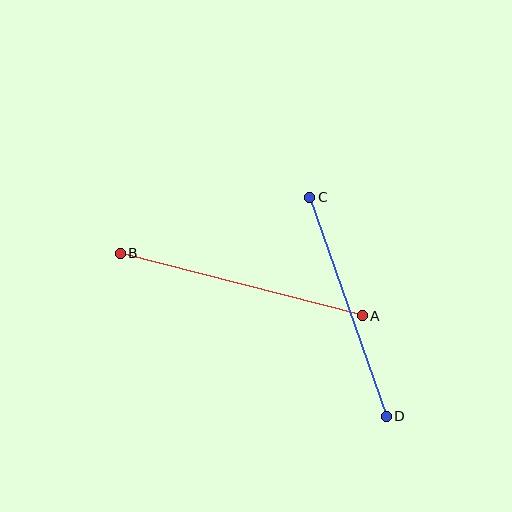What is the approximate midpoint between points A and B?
The midpoint is at approximately (241, 284) pixels.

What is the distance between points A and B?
The distance is approximately 250 pixels.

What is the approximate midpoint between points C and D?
The midpoint is at approximately (348, 307) pixels.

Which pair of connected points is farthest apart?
Points A and B are farthest apart.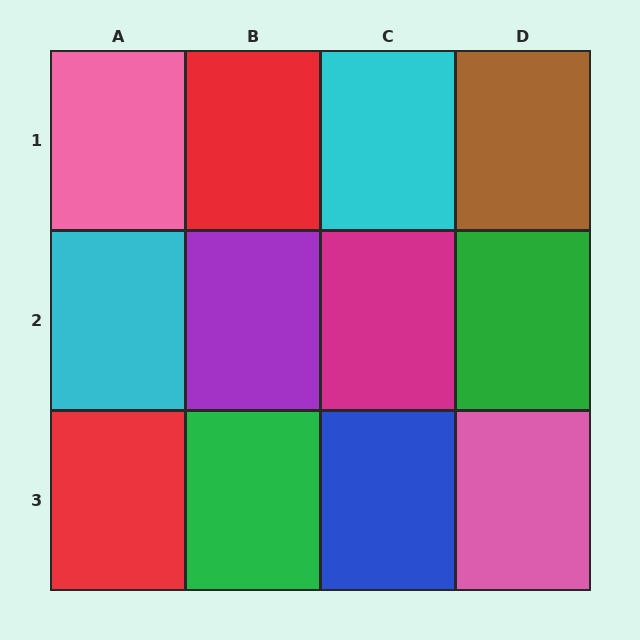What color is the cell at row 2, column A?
Cyan.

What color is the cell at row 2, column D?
Green.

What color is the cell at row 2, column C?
Magenta.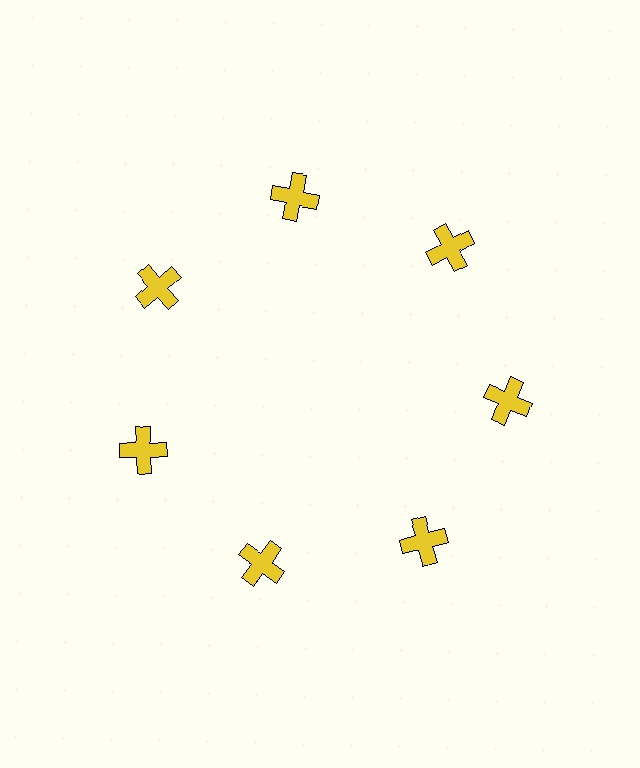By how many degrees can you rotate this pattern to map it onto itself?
The pattern maps onto itself every 51 degrees of rotation.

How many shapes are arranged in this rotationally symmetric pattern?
There are 7 shapes, arranged in 7 groups of 1.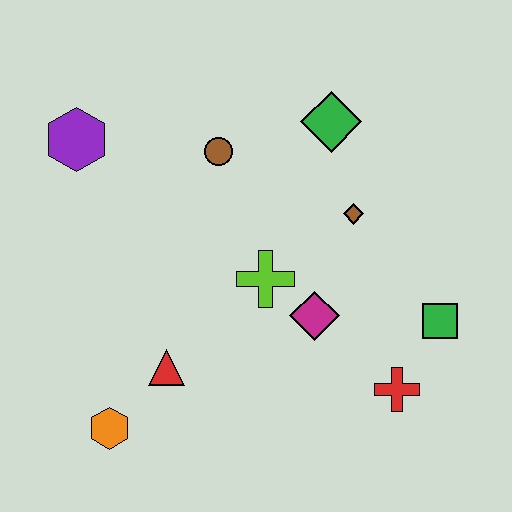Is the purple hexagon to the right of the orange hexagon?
No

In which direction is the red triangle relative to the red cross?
The red triangle is to the left of the red cross.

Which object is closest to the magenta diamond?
The lime cross is closest to the magenta diamond.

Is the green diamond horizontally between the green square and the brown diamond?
No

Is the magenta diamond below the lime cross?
Yes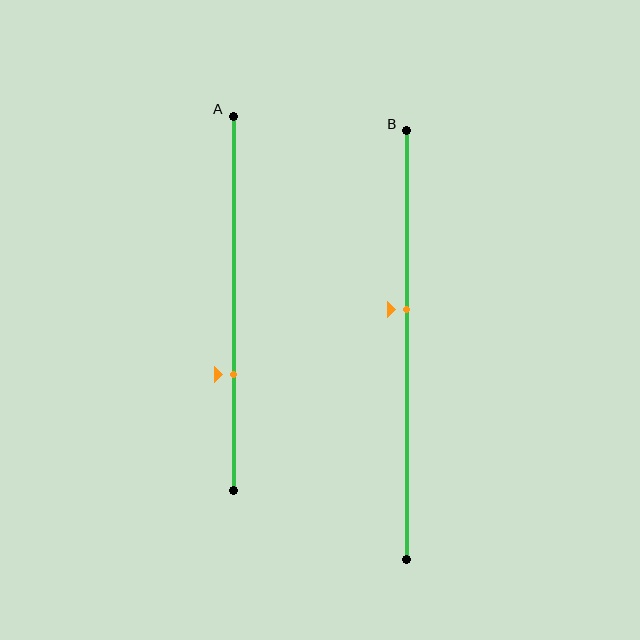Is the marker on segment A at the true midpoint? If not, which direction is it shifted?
No, the marker on segment A is shifted downward by about 19% of the segment length.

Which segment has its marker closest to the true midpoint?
Segment B has its marker closest to the true midpoint.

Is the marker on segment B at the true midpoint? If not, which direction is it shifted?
No, the marker on segment B is shifted upward by about 8% of the segment length.